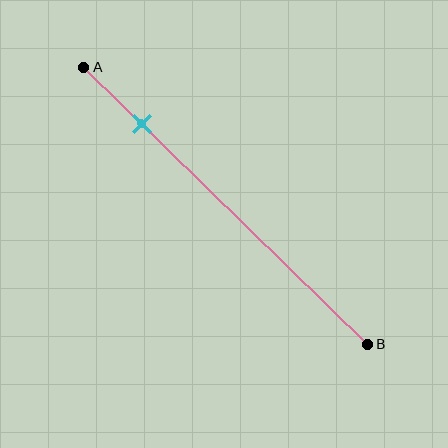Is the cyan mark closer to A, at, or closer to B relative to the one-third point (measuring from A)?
The cyan mark is closer to point A than the one-third point of segment AB.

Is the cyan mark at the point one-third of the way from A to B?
No, the mark is at about 20% from A, not at the 33% one-third point.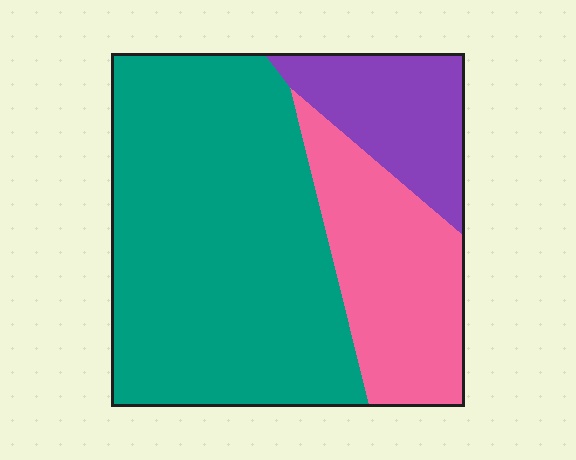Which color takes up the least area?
Purple, at roughly 15%.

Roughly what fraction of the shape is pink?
Pink takes up between a sixth and a third of the shape.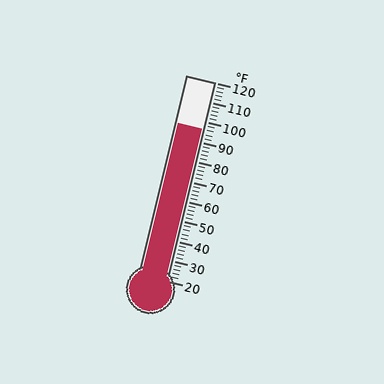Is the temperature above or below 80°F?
The temperature is above 80°F.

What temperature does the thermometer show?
The thermometer shows approximately 96°F.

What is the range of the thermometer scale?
The thermometer scale ranges from 20°F to 120°F.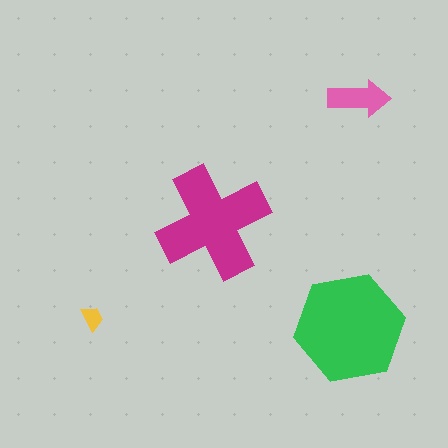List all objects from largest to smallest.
The green hexagon, the magenta cross, the pink arrow, the yellow trapezoid.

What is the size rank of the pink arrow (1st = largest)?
3rd.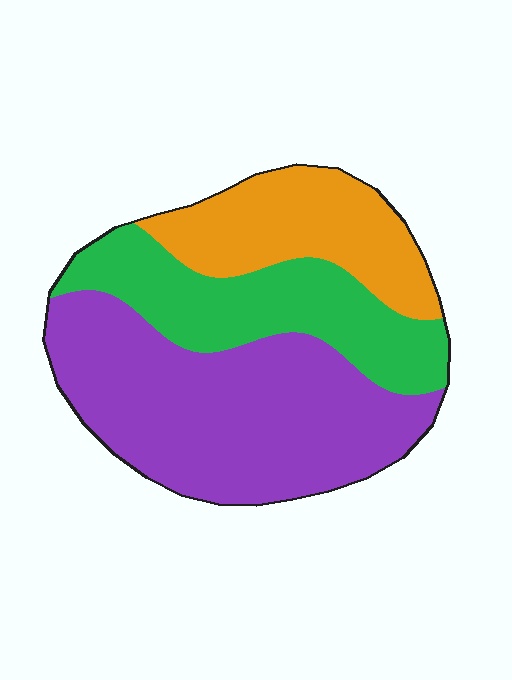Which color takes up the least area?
Orange, at roughly 25%.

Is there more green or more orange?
Green.